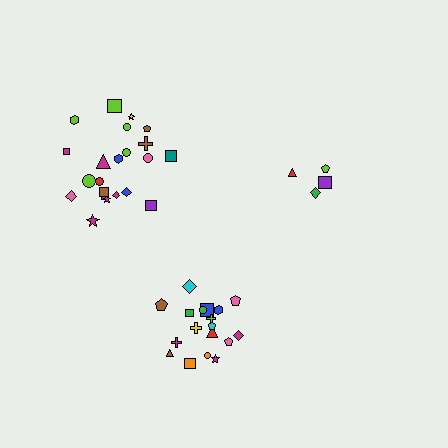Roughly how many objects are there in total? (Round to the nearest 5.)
Roughly 45 objects in total.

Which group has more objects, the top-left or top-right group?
The top-left group.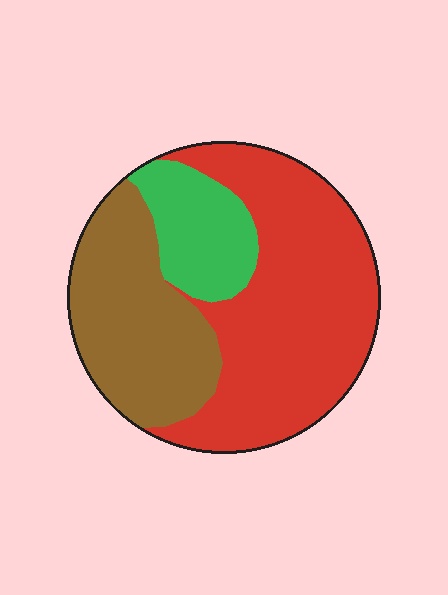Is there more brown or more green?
Brown.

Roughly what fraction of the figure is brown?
Brown covers roughly 30% of the figure.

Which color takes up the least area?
Green, at roughly 15%.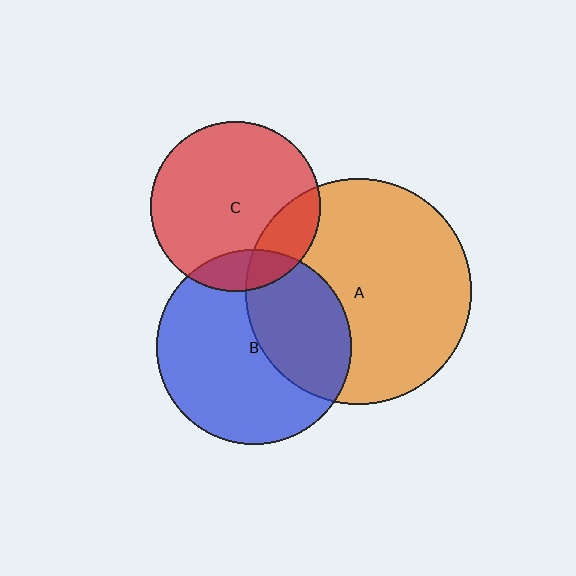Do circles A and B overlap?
Yes.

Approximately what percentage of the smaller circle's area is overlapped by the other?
Approximately 40%.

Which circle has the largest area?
Circle A (orange).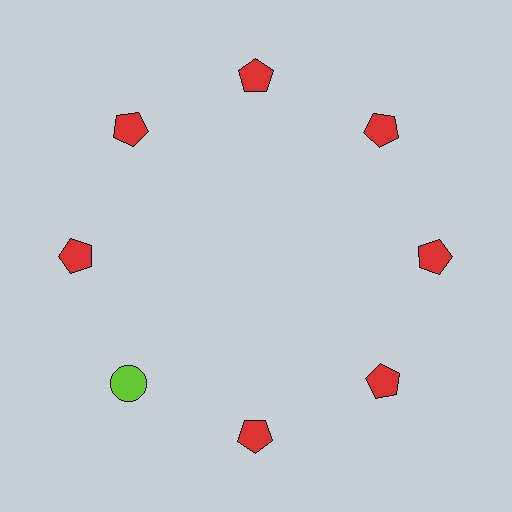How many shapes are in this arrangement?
There are 8 shapes arranged in a ring pattern.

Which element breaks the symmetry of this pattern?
The lime circle at roughly the 8 o'clock position breaks the symmetry. All other shapes are red pentagons.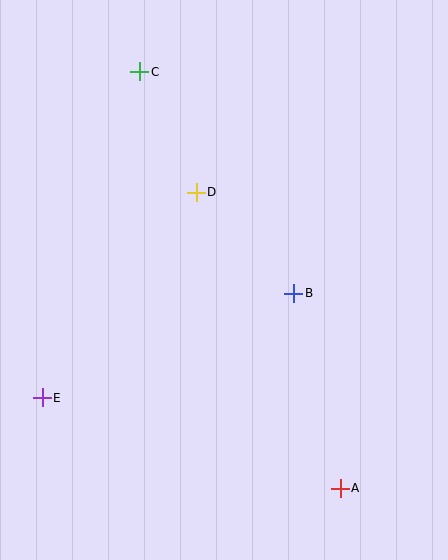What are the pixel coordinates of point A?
Point A is at (340, 488).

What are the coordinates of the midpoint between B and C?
The midpoint between B and C is at (217, 183).